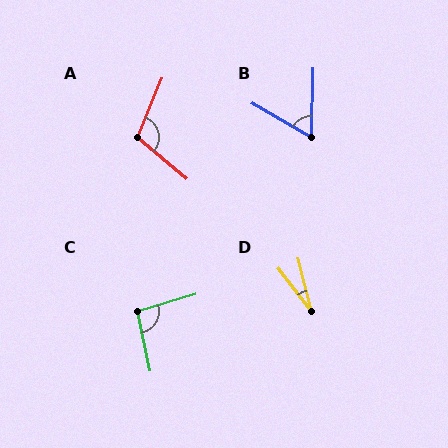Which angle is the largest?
A, at approximately 108 degrees.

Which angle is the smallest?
D, at approximately 24 degrees.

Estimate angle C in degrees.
Approximately 94 degrees.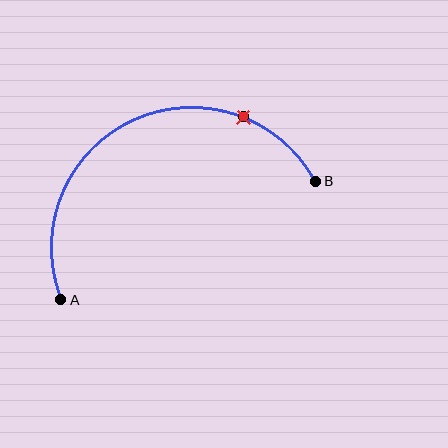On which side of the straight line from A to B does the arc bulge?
The arc bulges above the straight line connecting A and B.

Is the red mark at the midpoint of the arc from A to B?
No. The red mark lies on the arc but is closer to endpoint B. The arc midpoint would be at the point on the curve equidistant along the arc from both A and B.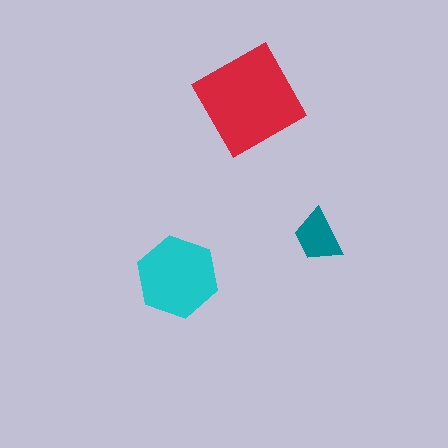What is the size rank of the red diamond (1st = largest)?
1st.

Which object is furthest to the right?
The teal trapezoid is rightmost.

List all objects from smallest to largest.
The teal trapezoid, the cyan hexagon, the red diamond.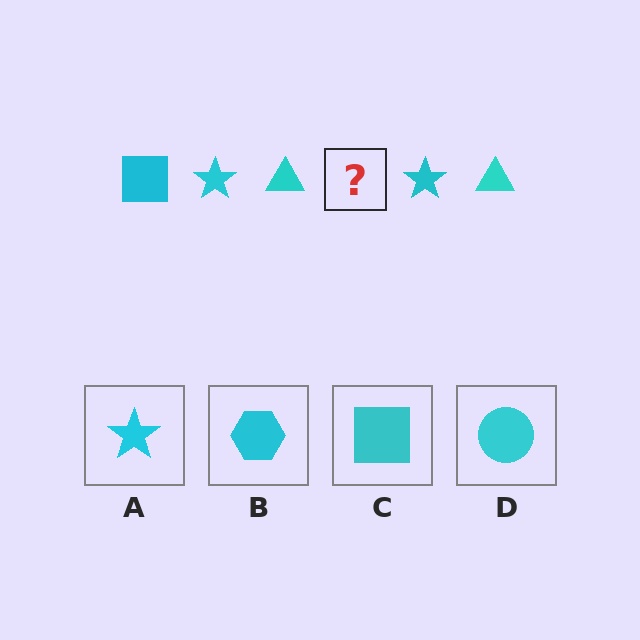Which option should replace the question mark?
Option C.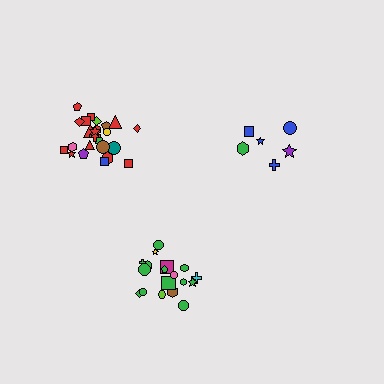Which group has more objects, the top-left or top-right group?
The top-left group.